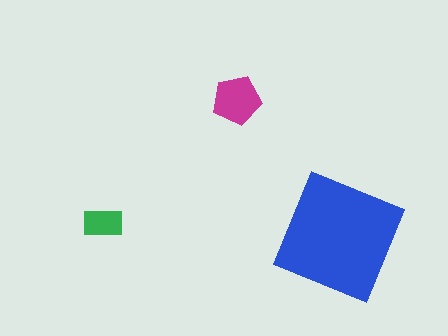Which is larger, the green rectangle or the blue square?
The blue square.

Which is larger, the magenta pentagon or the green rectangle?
The magenta pentagon.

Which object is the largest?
The blue square.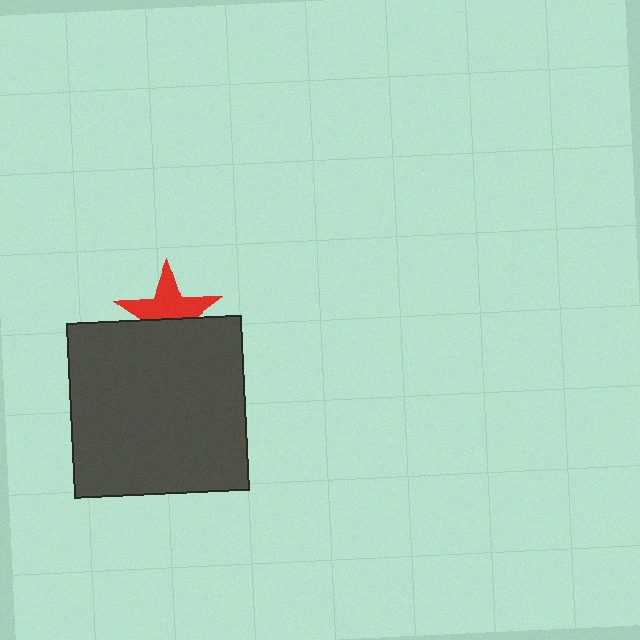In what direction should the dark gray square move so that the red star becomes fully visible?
The dark gray square should move down. That is the shortest direction to clear the overlap and leave the red star fully visible.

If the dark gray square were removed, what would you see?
You would see the complete red star.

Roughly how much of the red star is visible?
About half of it is visible (roughly 57%).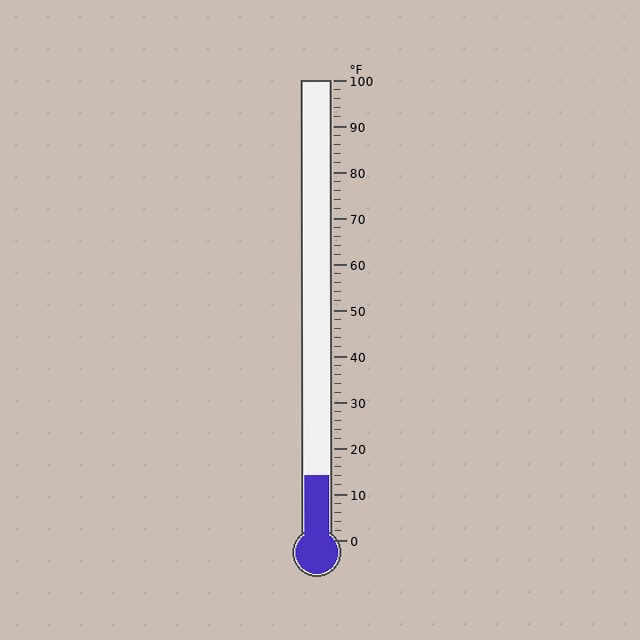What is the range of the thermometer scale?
The thermometer scale ranges from 0°F to 100°F.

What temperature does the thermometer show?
The thermometer shows approximately 14°F.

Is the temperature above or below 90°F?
The temperature is below 90°F.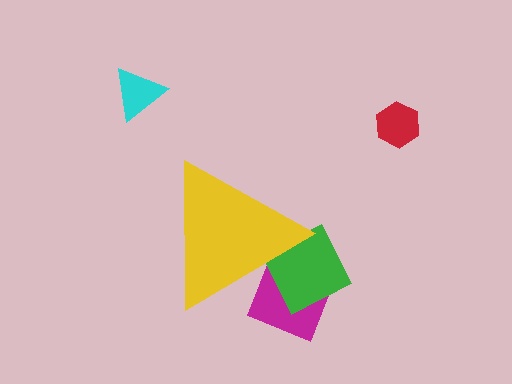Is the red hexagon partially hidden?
No, the red hexagon is fully visible.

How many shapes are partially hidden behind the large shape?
2 shapes are partially hidden.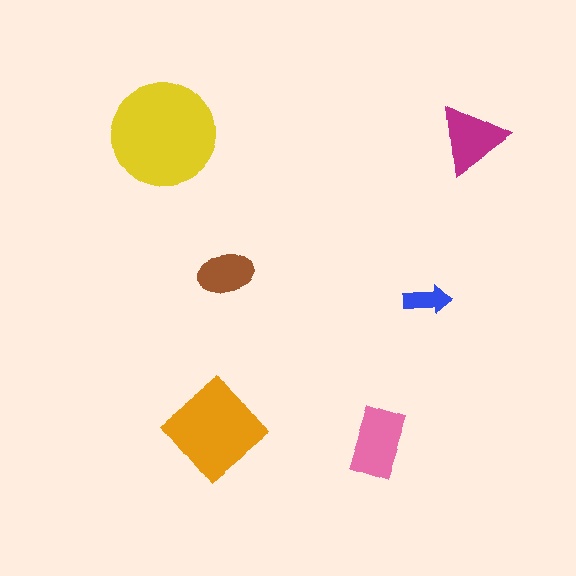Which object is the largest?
The yellow circle.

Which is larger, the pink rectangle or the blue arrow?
The pink rectangle.